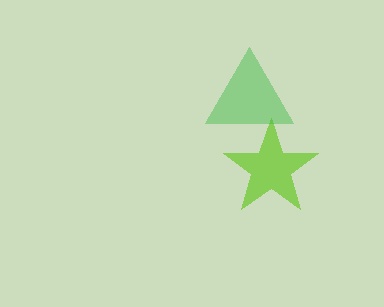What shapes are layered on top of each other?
The layered shapes are: a lime star, a green triangle.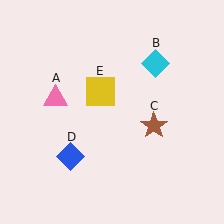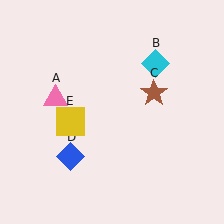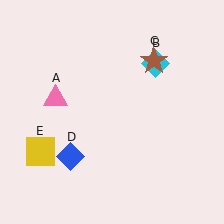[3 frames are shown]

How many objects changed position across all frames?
2 objects changed position: brown star (object C), yellow square (object E).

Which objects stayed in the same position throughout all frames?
Pink triangle (object A) and cyan diamond (object B) and blue diamond (object D) remained stationary.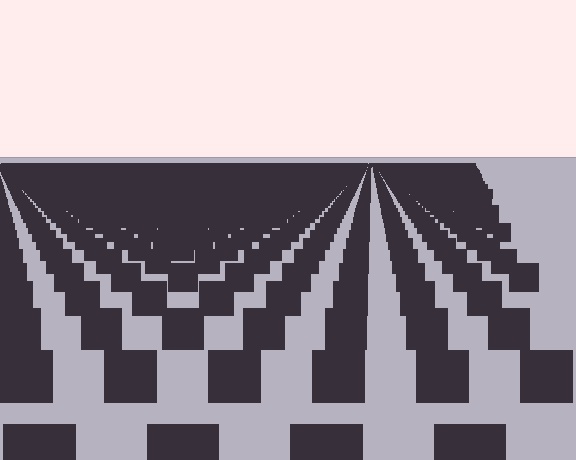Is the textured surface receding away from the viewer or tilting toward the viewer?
The surface is receding away from the viewer. Texture elements get smaller and denser toward the top.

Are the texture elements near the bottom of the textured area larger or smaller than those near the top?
Larger. Near the bottom, elements are closer to the viewer and appear at a bigger on-screen size.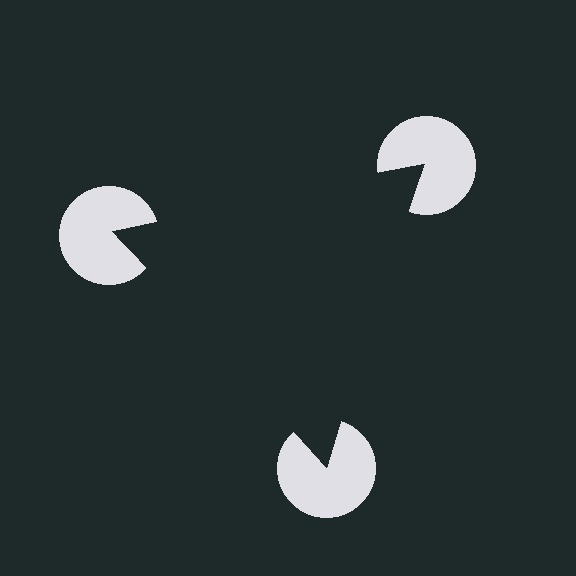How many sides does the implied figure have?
3 sides.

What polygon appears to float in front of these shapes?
An illusory triangle — its edges are inferred from the aligned wedge cuts in the pac-man discs, not physically drawn.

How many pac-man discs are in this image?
There are 3 — one at each vertex of the illusory triangle.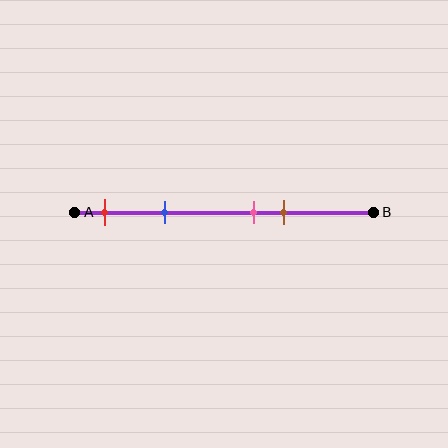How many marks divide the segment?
There are 4 marks dividing the segment.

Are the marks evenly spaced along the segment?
No, the marks are not evenly spaced.